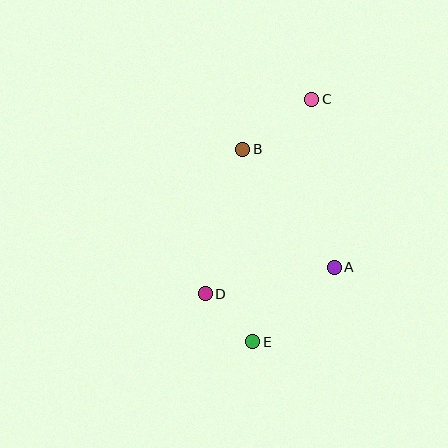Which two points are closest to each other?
Points D and E are closest to each other.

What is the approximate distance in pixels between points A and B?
The distance between A and B is approximately 150 pixels.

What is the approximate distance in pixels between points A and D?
The distance between A and D is approximately 132 pixels.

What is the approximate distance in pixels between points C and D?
The distance between C and D is approximately 222 pixels.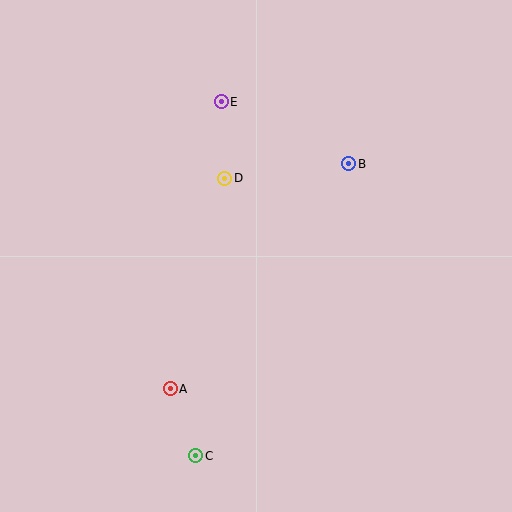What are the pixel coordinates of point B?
Point B is at (349, 164).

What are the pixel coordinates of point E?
Point E is at (221, 102).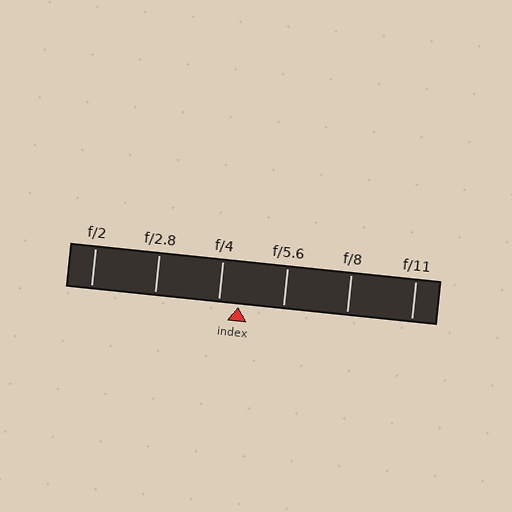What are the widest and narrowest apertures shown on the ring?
The widest aperture shown is f/2 and the narrowest is f/11.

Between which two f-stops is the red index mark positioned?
The index mark is between f/4 and f/5.6.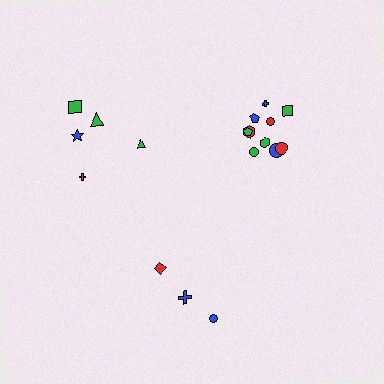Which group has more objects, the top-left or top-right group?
The top-right group.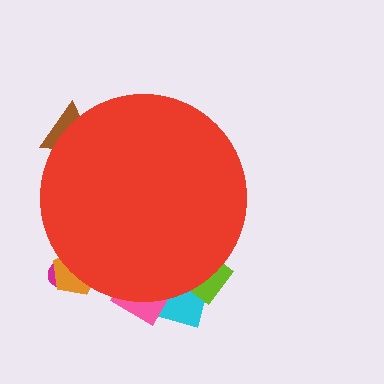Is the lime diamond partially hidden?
Yes, the lime diamond is partially hidden behind the red circle.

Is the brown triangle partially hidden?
Yes, the brown triangle is partially hidden behind the red circle.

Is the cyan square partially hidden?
Yes, the cyan square is partially hidden behind the red circle.